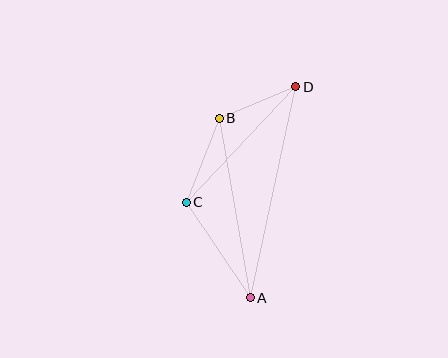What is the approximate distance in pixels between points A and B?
The distance between A and B is approximately 182 pixels.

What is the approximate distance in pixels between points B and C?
The distance between B and C is approximately 90 pixels.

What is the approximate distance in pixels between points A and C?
The distance between A and C is approximately 115 pixels.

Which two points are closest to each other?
Points B and D are closest to each other.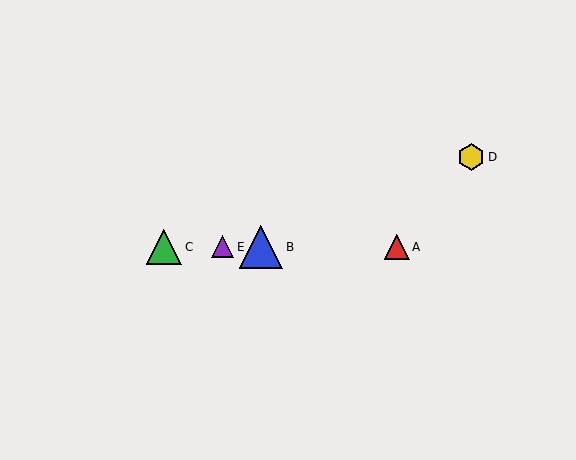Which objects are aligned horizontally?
Objects A, B, C, E are aligned horizontally.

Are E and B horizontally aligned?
Yes, both are at y≈247.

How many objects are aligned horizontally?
4 objects (A, B, C, E) are aligned horizontally.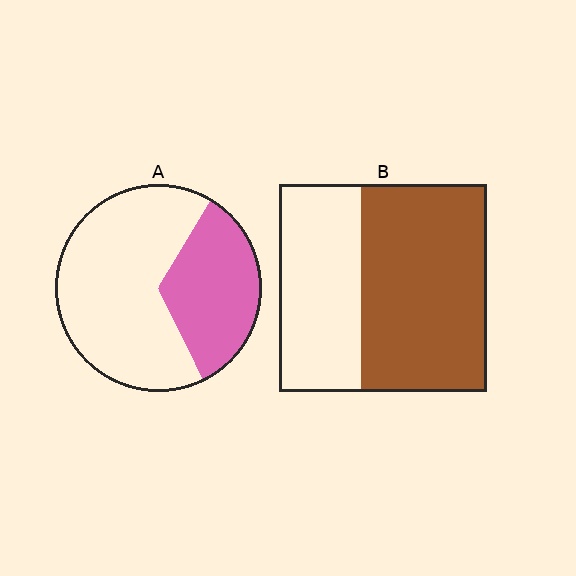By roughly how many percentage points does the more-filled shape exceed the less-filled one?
By roughly 25 percentage points (B over A).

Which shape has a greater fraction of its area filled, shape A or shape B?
Shape B.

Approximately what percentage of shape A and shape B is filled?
A is approximately 35% and B is approximately 60%.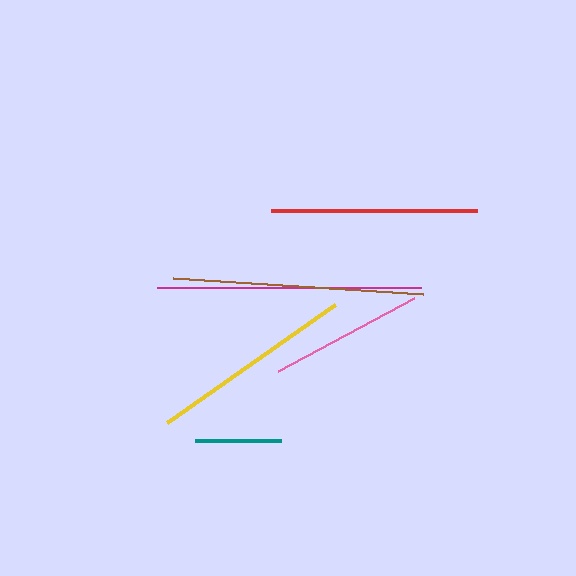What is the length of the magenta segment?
The magenta segment is approximately 264 pixels long.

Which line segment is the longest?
The magenta line is the longest at approximately 264 pixels.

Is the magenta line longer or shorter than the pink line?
The magenta line is longer than the pink line.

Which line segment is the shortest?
The teal line is the shortest at approximately 86 pixels.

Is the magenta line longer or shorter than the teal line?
The magenta line is longer than the teal line.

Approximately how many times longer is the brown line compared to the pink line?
The brown line is approximately 1.6 times the length of the pink line.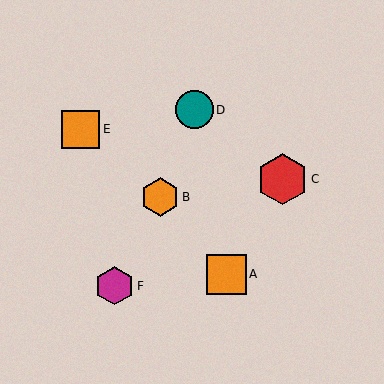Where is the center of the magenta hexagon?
The center of the magenta hexagon is at (114, 286).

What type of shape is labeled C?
Shape C is a red hexagon.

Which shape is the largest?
The red hexagon (labeled C) is the largest.